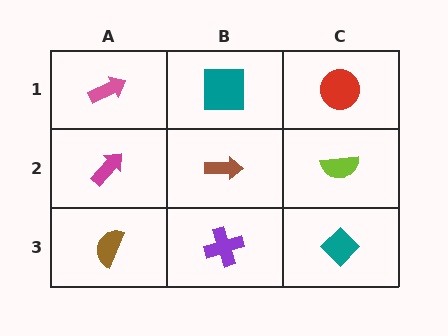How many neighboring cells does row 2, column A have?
3.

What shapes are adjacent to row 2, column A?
A pink arrow (row 1, column A), a brown semicircle (row 3, column A), a brown arrow (row 2, column B).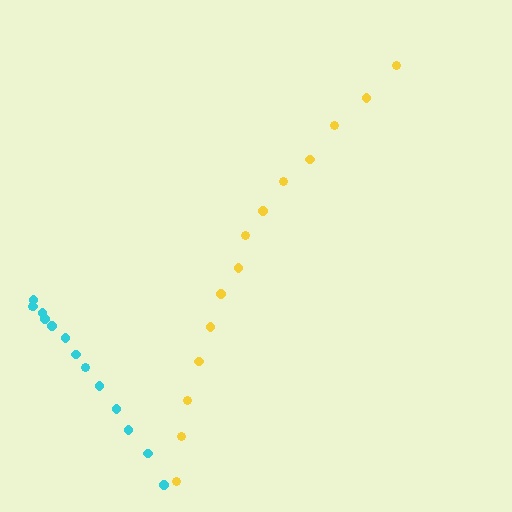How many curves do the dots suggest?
There are 2 distinct paths.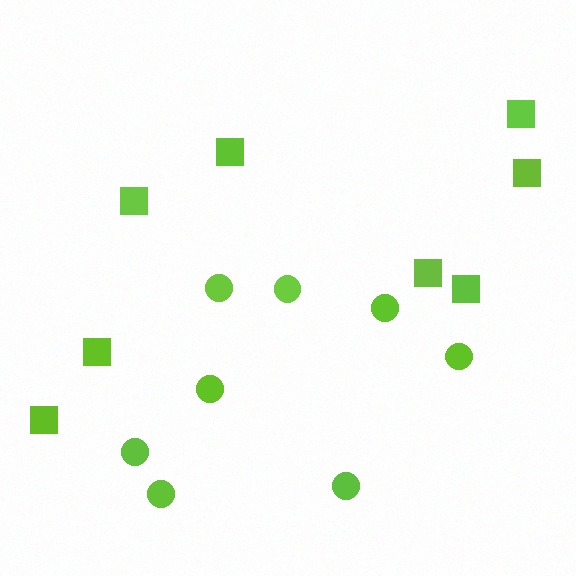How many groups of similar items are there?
There are 2 groups: one group of circles (8) and one group of squares (8).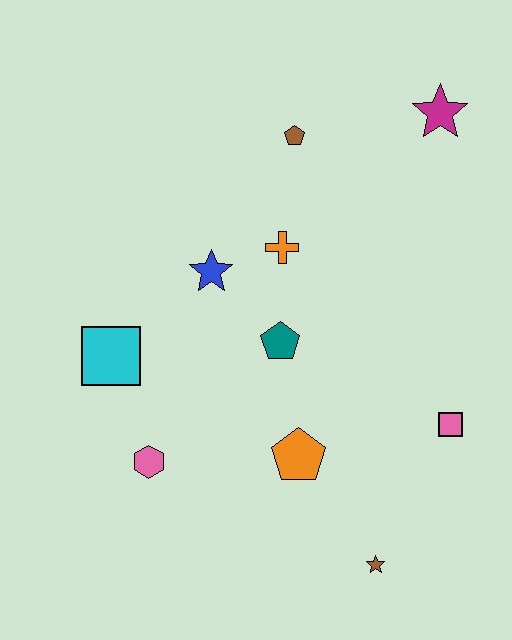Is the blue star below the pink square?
No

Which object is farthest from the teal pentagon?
The magenta star is farthest from the teal pentagon.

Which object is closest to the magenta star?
The brown pentagon is closest to the magenta star.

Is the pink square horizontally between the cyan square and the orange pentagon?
No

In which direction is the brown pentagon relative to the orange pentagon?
The brown pentagon is above the orange pentagon.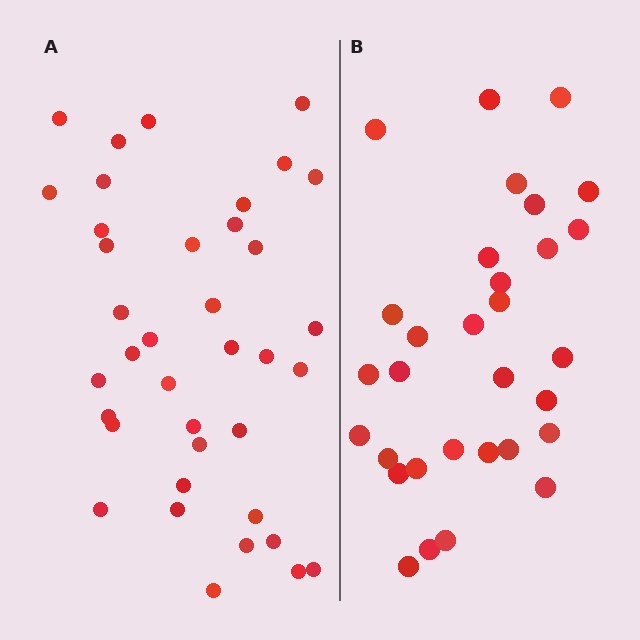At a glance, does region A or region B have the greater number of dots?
Region A (the left region) has more dots.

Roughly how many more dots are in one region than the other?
Region A has roughly 8 or so more dots than region B.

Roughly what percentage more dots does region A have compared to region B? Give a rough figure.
About 25% more.